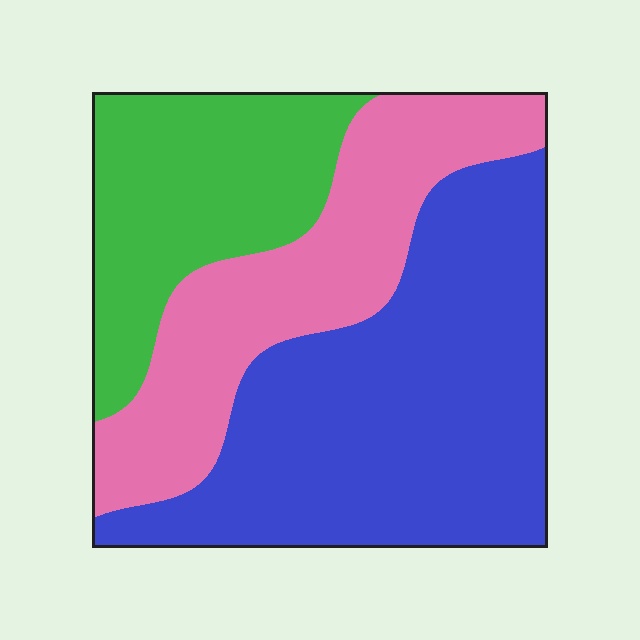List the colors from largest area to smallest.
From largest to smallest: blue, pink, green.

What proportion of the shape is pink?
Pink covers about 30% of the shape.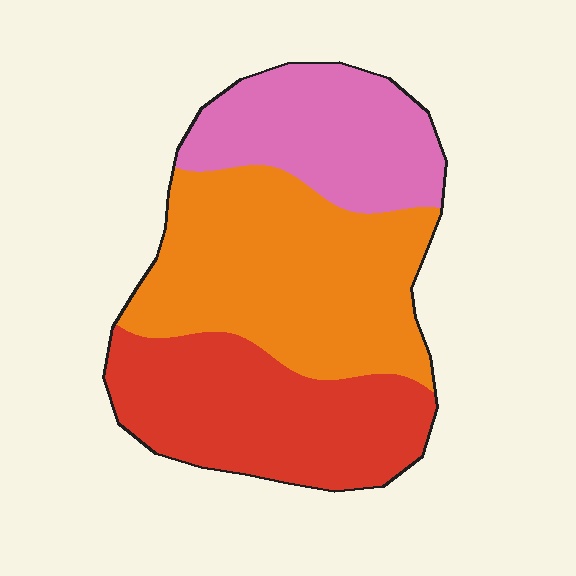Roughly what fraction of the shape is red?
Red takes up about one third (1/3) of the shape.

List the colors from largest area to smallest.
From largest to smallest: orange, red, pink.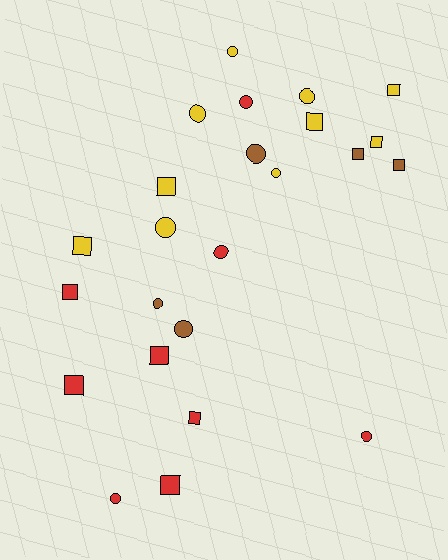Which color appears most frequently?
Yellow, with 10 objects.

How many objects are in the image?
There are 24 objects.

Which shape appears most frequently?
Circle, with 12 objects.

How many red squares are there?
There are 5 red squares.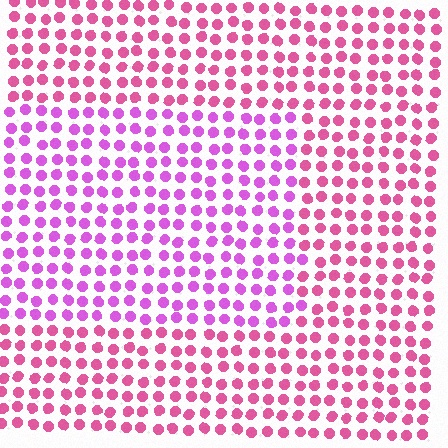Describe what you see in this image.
The image is filled with small pink elements in a uniform arrangement. A rectangle-shaped region is visible where the elements are tinted to a slightly different hue, forming a subtle color boundary.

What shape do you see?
I see a rectangle.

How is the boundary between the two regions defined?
The boundary is defined purely by a slight shift in hue (about 32 degrees). Spacing, size, and orientation are identical on both sides.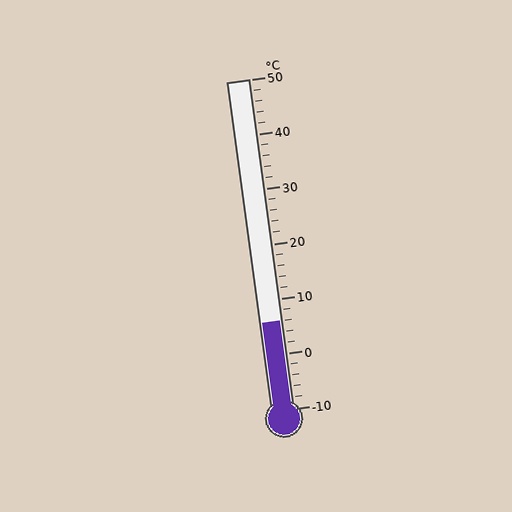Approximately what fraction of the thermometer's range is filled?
The thermometer is filled to approximately 25% of its range.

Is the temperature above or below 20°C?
The temperature is below 20°C.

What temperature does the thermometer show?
The thermometer shows approximately 6°C.